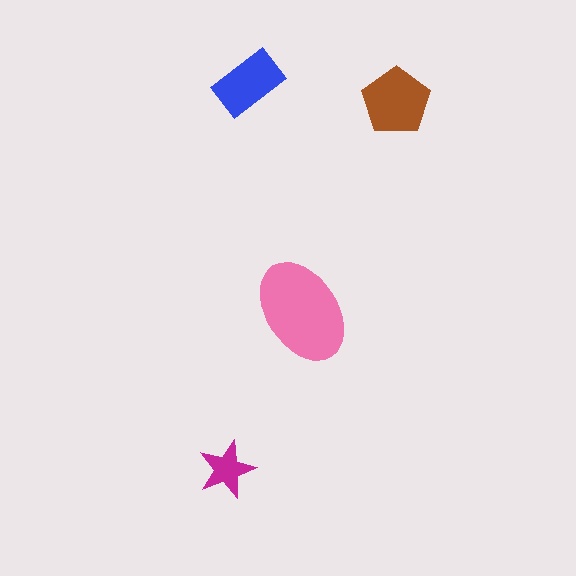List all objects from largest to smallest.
The pink ellipse, the brown pentagon, the blue rectangle, the magenta star.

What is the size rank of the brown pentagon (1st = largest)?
2nd.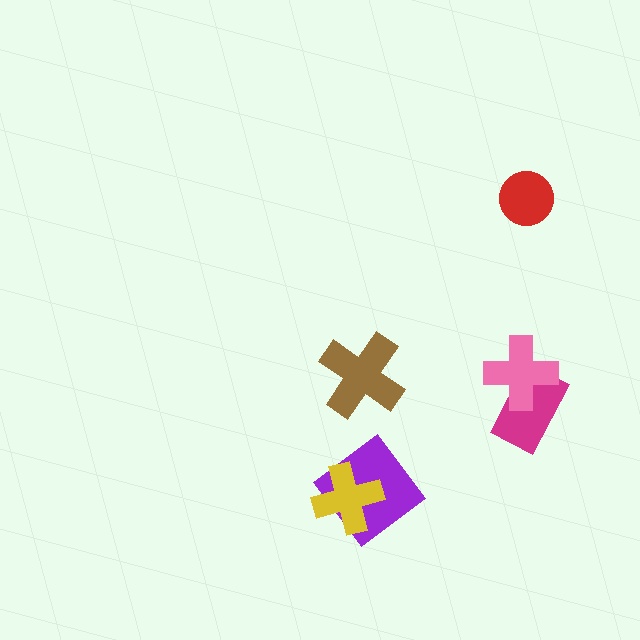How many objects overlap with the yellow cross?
1 object overlaps with the yellow cross.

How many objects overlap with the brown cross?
0 objects overlap with the brown cross.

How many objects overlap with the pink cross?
1 object overlaps with the pink cross.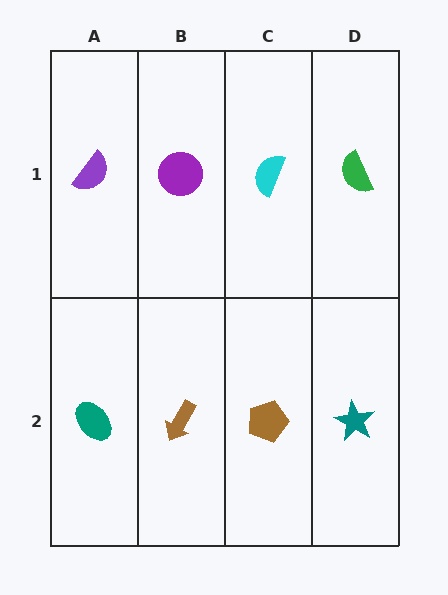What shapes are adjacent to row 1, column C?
A brown pentagon (row 2, column C), a purple circle (row 1, column B), a green semicircle (row 1, column D).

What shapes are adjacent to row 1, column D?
A teal star (row 2, column D), a cyan semicircle (row 1, column C).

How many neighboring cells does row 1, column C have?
3.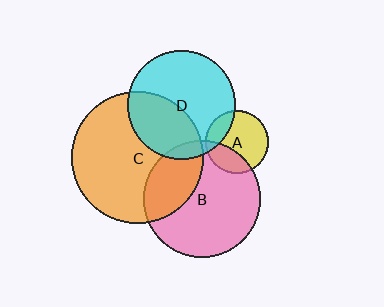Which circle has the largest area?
Circle C (orange).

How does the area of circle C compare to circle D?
Approximately 1.5 times.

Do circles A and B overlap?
Yes.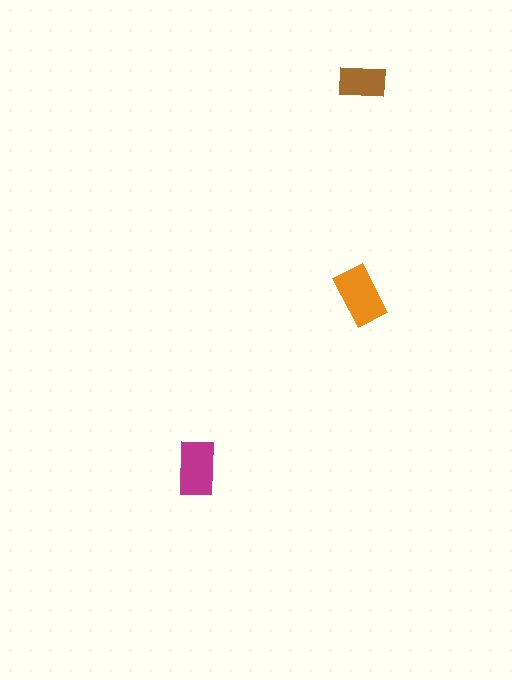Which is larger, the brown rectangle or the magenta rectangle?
The magenta one.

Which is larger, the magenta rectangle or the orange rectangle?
The orange one.